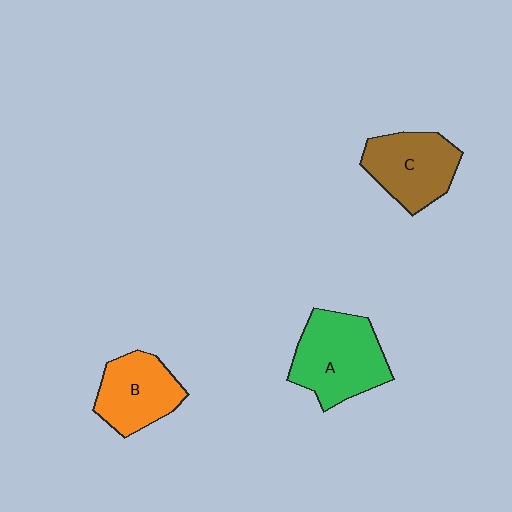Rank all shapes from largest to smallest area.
From largest to smallest: A (green), C (brown), B (orange).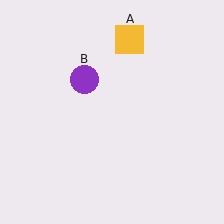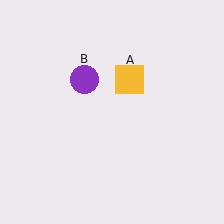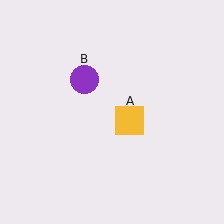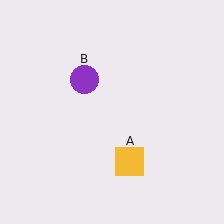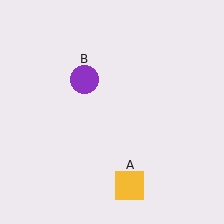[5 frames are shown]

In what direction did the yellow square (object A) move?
The yellow square (object A) moved down.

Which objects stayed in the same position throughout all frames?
Purple circle (object B) remained stationary.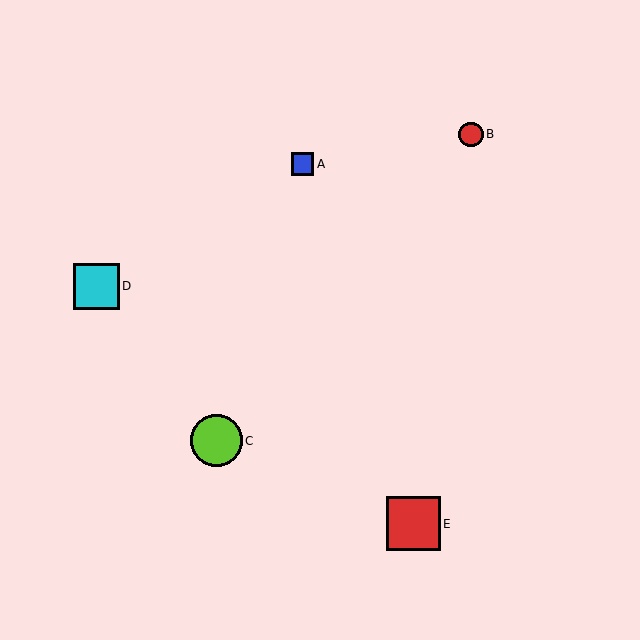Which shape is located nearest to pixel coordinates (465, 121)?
The red circle (labeled B) at (471, 134) is nearest to that location.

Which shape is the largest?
The red square (labeled E) is the largest.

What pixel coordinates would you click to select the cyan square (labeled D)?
Click at (96, 286) to select the cyan square D.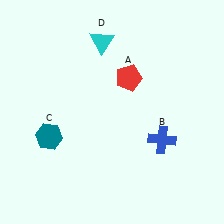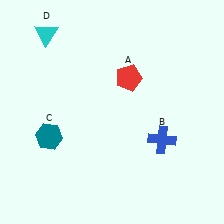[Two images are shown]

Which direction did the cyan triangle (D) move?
The cyan triangle (D) moved left.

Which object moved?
The cyan triangle (D) moved left.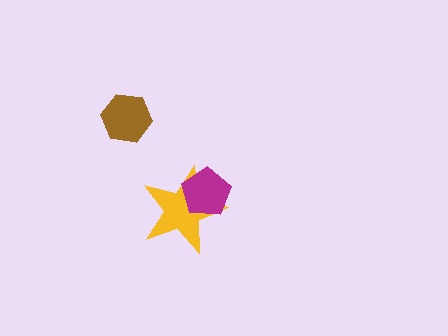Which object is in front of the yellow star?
The magenta pentagon is in front of the yellow star.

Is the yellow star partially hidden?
Yes, it is partially covered by another shape.